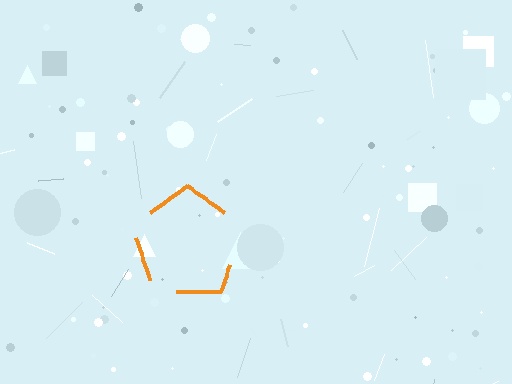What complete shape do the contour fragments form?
The contour fragments form a pentagon.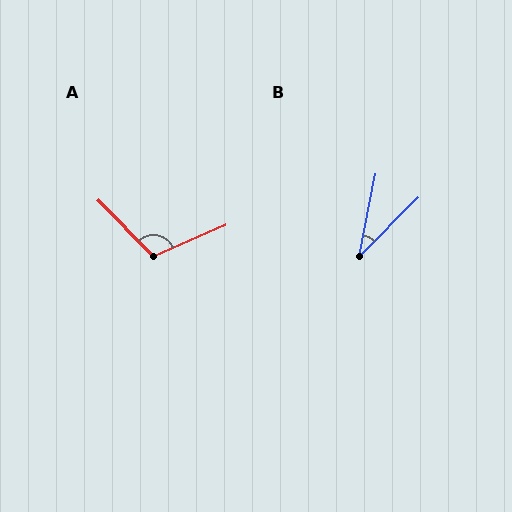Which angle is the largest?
A, at approximately 110 degrees.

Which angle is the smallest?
B, at approximately 34 degrees.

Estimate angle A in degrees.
Approximately 110 degrees.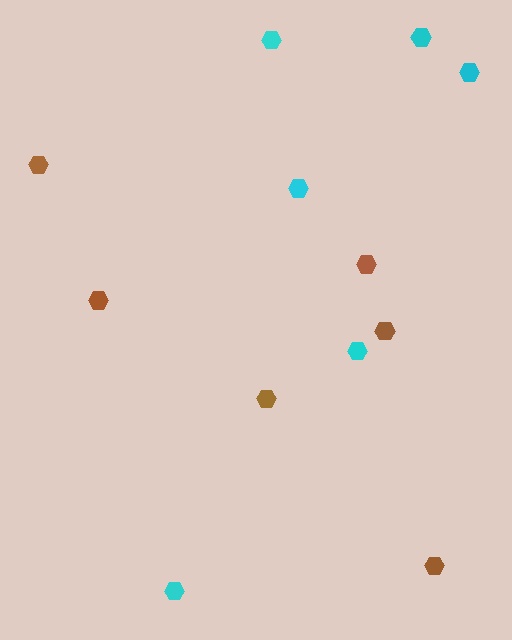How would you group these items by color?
There are 2 groups: one group of cyan hexagons (6) and one group of brown hexagons (6).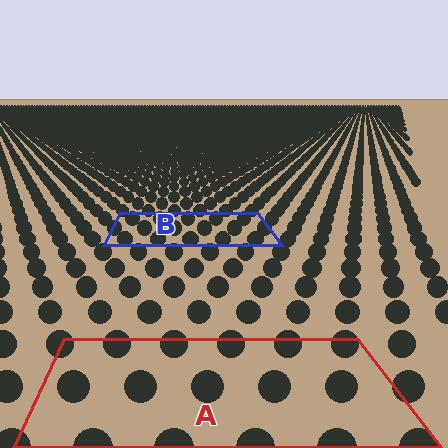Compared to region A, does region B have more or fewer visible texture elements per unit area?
Region B has more texture elements per unit area — they are packed more densely because it is farther away.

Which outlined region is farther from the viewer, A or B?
Region B is farther from the viewer — the texture elements inside it appear smaller and more densely packed.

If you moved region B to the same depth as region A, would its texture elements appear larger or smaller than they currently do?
They would appear larger. At a closer depth, the same texture elements are projected at a bigger on-screen size.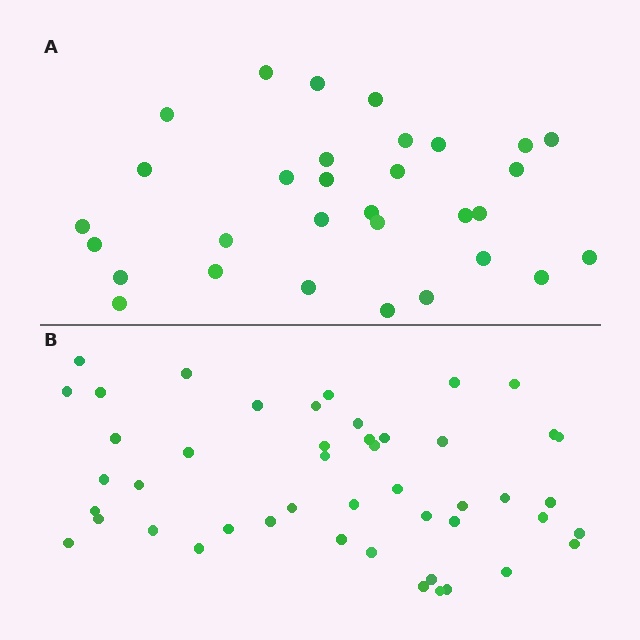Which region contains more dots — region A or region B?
Region B (the bottom region) has more dots.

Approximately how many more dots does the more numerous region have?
Region B has approximately 15 more dots than region A.